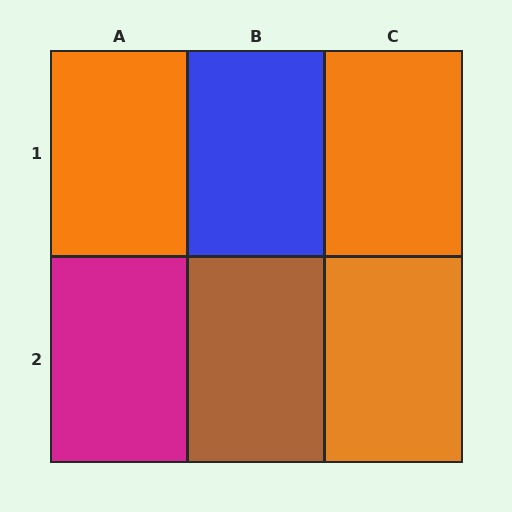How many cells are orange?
3 cells are orange.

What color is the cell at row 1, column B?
Blue.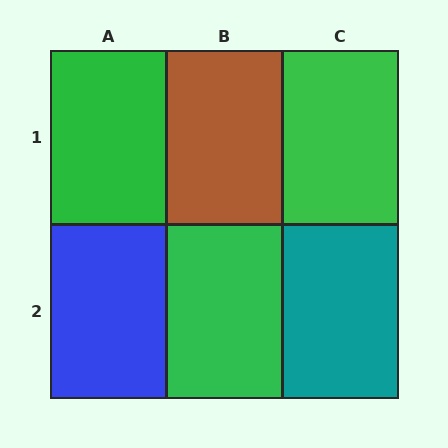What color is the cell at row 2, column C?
Teal.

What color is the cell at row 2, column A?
Blue.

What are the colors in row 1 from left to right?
Green, brown, green.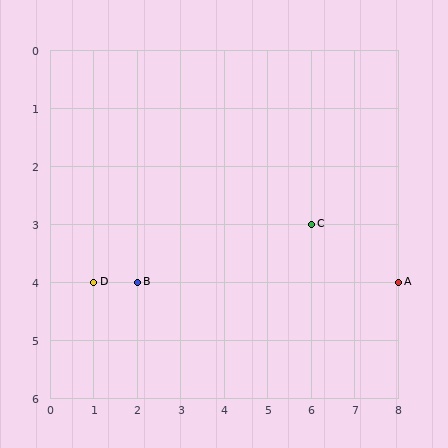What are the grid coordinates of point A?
Point A is at grid coordinates (8, 4).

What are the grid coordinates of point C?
Point C is at grid coordinates (6, 3).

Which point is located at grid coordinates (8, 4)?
Point A is at (8, 4).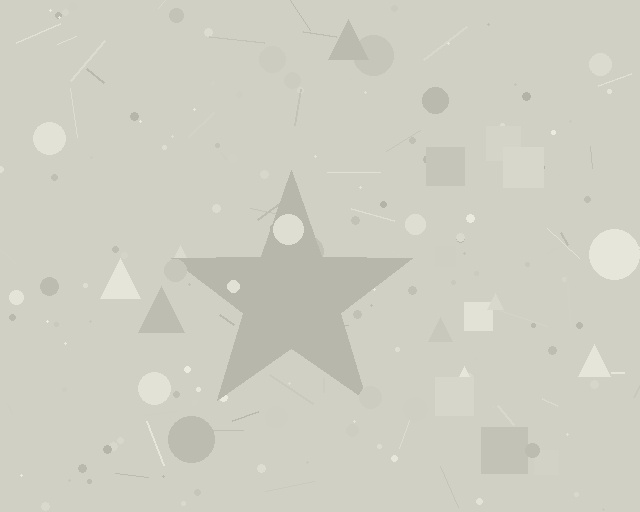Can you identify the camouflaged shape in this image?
The camouflaged shape is a star.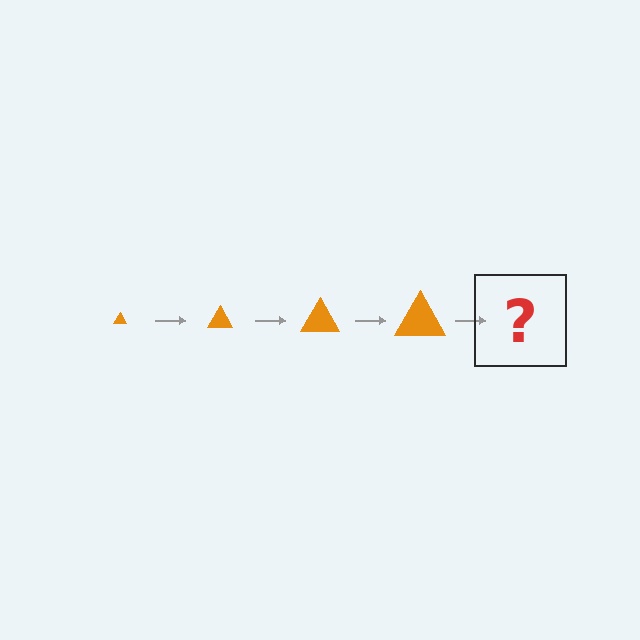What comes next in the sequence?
The next element should be an orange triangle, larger than the previous one.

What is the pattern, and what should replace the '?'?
The pattern is that the triangle gets progressively larger each step. The '?' should be an orange triangle, larger than the previous one.